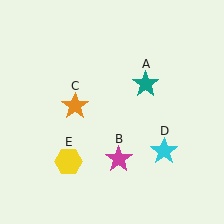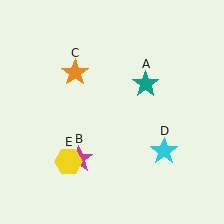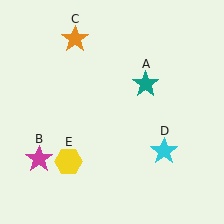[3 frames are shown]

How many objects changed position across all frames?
2 objects changed position: magenta star (object B), orange star (object C).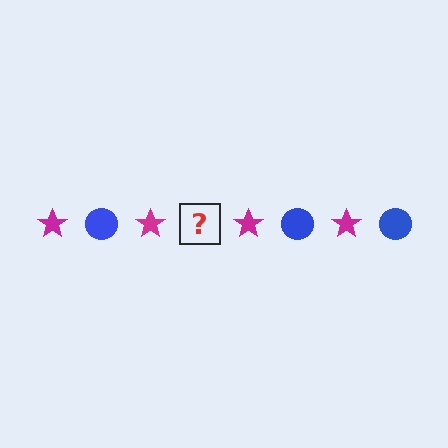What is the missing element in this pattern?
The missing element is a blue circle.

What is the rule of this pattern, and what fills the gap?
The rule is that the pattern alternates between magenta star and blue circle. The gap should be filled with a blue circle.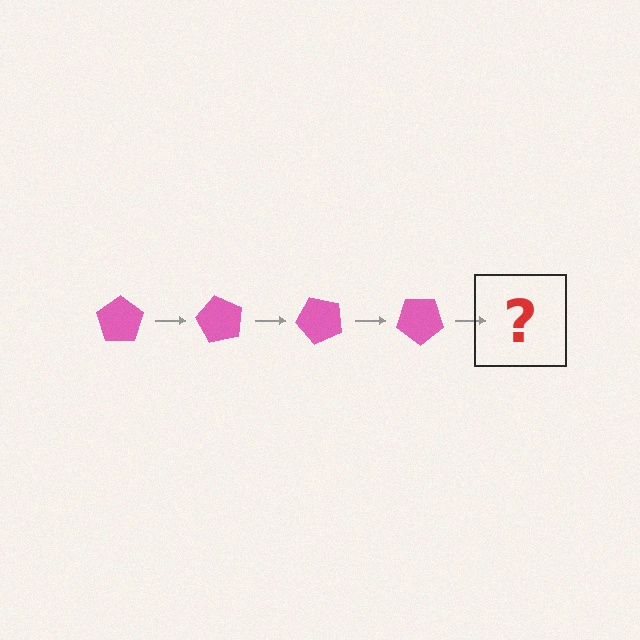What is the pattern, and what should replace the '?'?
The pattern is that the pentagon rotates 60 degrees each step. The '?' should be a pink pentagon rotated 240 degrees.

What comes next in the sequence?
The next element should be a pink pentagon rotated 240 degrees.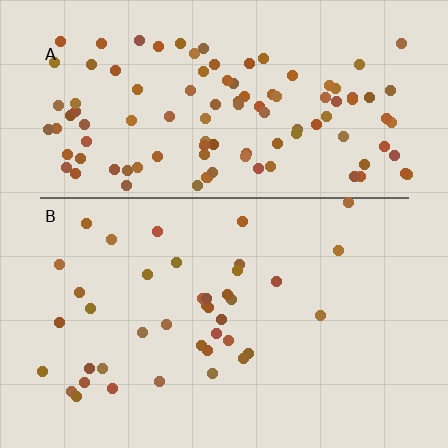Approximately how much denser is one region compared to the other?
Approximately 2.8× — region A over region B.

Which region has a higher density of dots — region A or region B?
A (the top).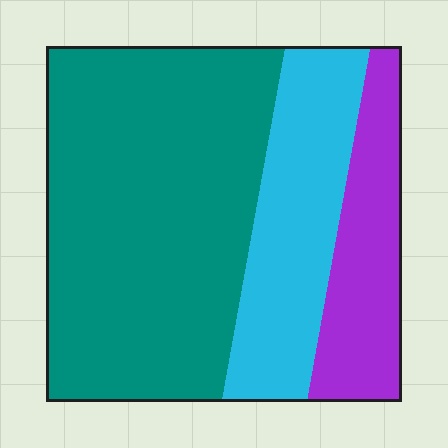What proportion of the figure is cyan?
Cyan covers 24% of the figure.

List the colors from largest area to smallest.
From largest to smallest: teal, cyan, purple.